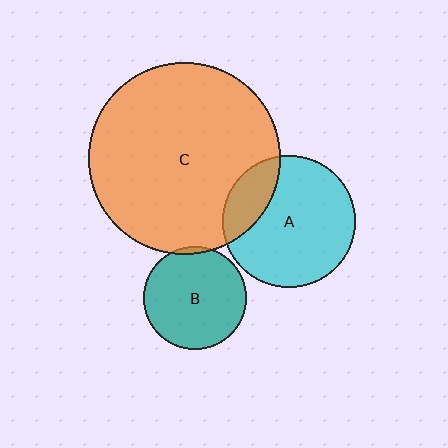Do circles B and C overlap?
Yes.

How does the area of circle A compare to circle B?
Approximately 1.6 times.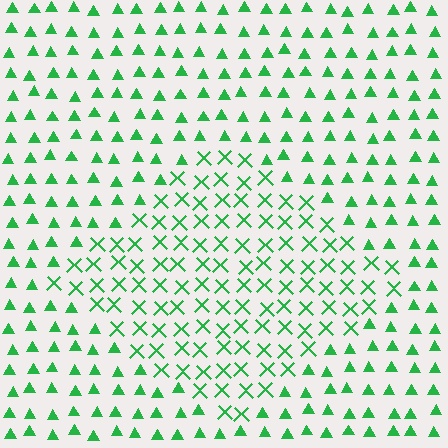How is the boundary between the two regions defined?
The boundary is defined by a change in element shape: X marks inside vs. triangles outside. All elements share the same color and spacing.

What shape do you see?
I see a diamond.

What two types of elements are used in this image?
The image uses X marks inside the diamond region and triangles outside it.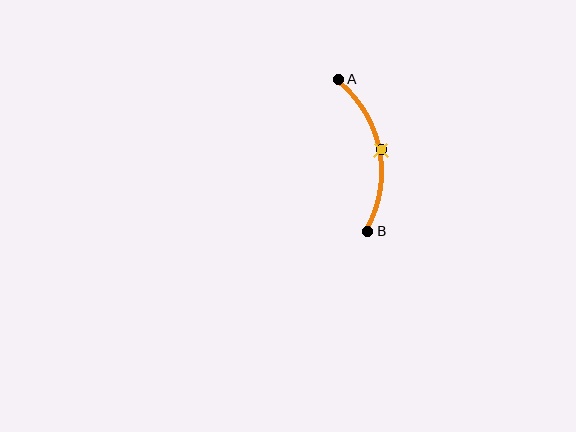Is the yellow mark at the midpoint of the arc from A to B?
Yes. The yellow mark lies on the arc at equal arc-length from both A and B — it is the arc midpoint.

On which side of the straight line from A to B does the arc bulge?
The arc bulges to the right of the straight line connecting A and B.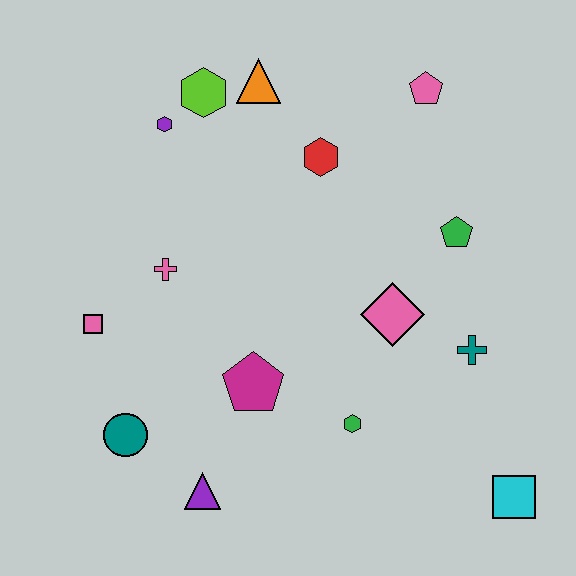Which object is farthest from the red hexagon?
The cyan square is farthest from the red hexagon.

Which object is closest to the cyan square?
The teal cross is closest to the cyan square.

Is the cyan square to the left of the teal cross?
No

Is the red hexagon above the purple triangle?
Yes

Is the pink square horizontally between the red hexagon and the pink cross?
No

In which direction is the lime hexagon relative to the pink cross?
The lime hexagon is above the pink cross.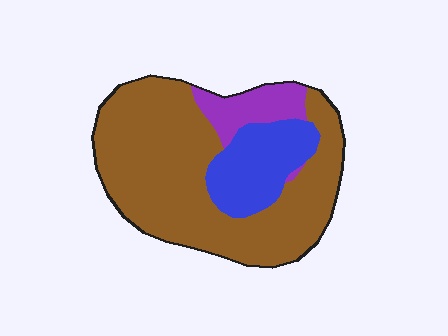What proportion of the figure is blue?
Blue covers about 20% of the figure.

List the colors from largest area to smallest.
From largest to smallest: brown, blue, purple.